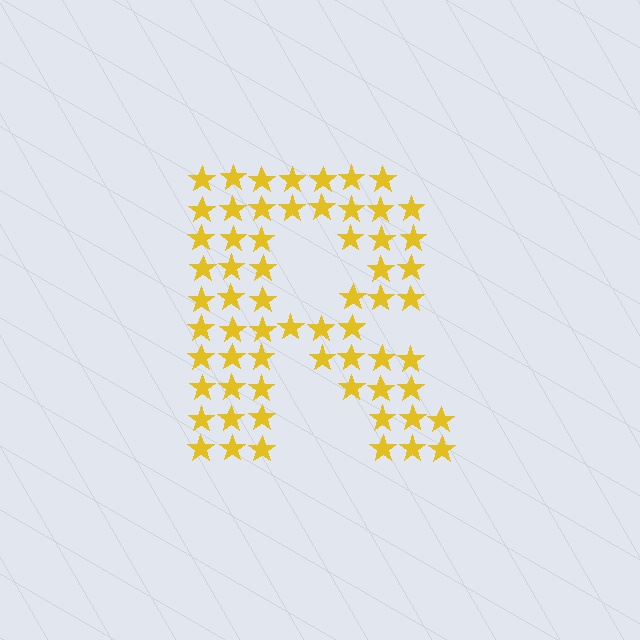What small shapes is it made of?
It is made of small stars.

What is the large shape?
The large shape is the letter R.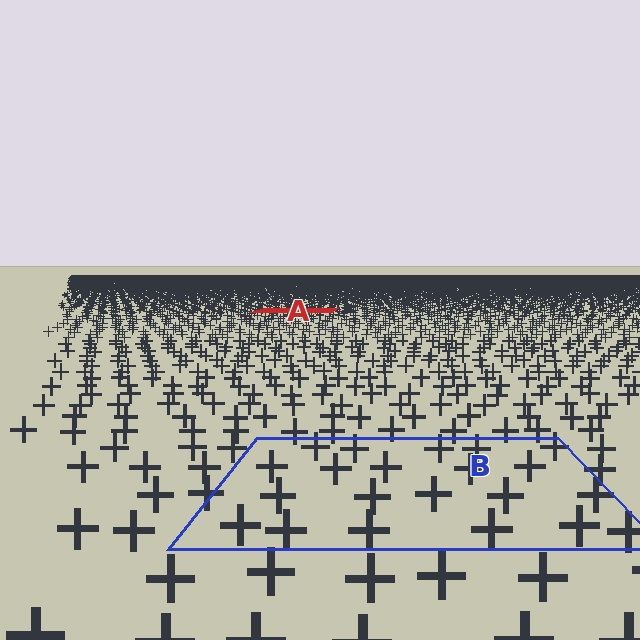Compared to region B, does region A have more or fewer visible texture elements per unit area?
Region A has more texture elements per unit area — they are packed more densely because it is farther away.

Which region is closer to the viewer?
Region B is closer. The texture elements there are larger and more spread out.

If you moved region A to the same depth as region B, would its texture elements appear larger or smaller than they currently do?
They would appear larger. At a closer depth, the same texture elements are projected at a bigger on-screen size.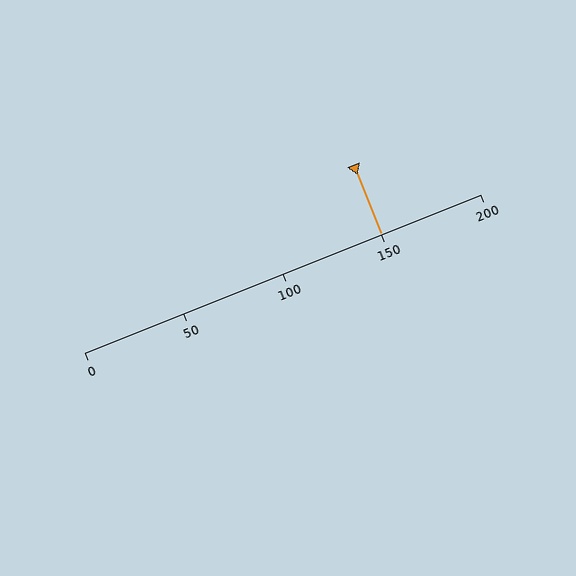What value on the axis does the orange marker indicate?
The marker indicates approximately 150.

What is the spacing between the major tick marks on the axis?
The major ticks are spaced 50 apart.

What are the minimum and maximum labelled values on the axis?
The axis runs from 0 to 200.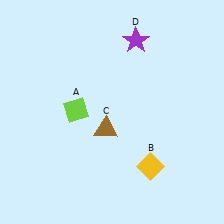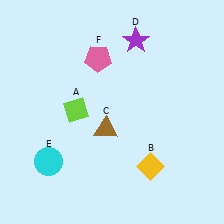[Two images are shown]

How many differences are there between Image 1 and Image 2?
There are 2 differences between the two images.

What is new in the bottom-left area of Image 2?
A cyan circle (E) was added in the bottom-left area of Image 2.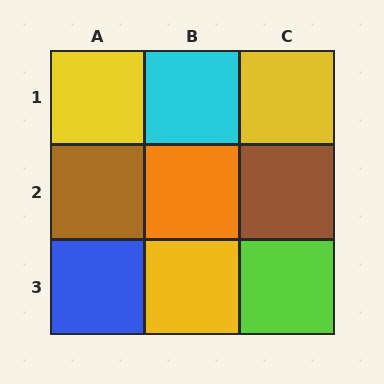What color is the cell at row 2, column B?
Orange.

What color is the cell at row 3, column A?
Blue.